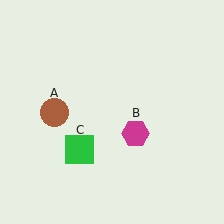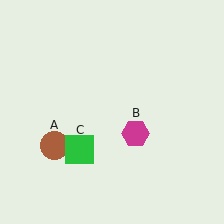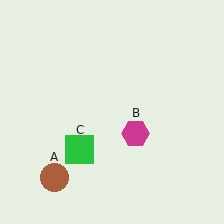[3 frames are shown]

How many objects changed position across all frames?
1 object changed position: brown circle (object A).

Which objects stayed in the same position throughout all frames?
Magenta hexagon (object B) and green square (object C) remained stationary.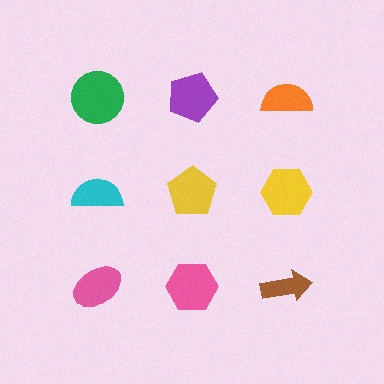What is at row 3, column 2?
A pink hexagon.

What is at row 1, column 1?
A green circle.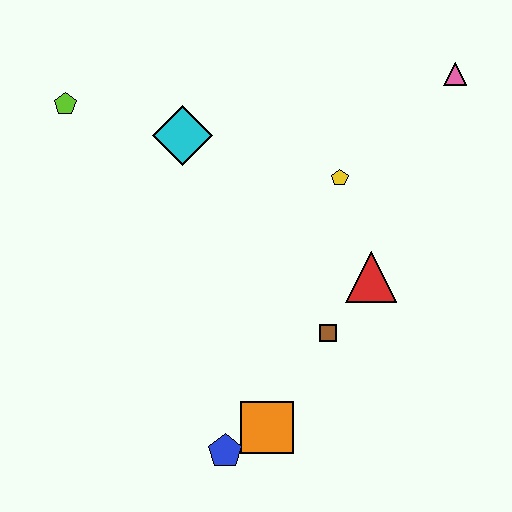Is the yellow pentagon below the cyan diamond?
Yes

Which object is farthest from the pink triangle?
The blue pentagon is farthest from the pink triangle.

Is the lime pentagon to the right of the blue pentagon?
No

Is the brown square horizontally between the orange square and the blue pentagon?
No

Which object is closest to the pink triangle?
The yellow pentagon is closest to the pink triangle.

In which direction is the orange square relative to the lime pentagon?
The orange square is below the lime pentagon.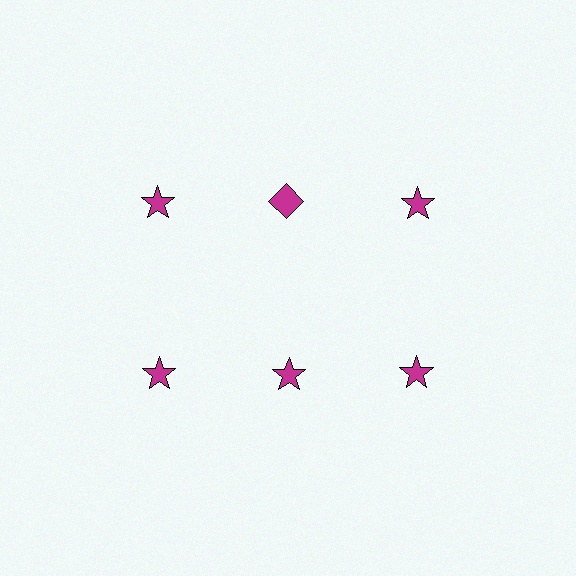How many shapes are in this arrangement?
There are 6 shapes arranged in a grid pattern.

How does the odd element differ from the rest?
It has a different shape: diamond instead of star.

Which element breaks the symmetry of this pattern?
The magenta diamond in the top row, second from left column breaks the symmetry. All other shapes are magenta stars.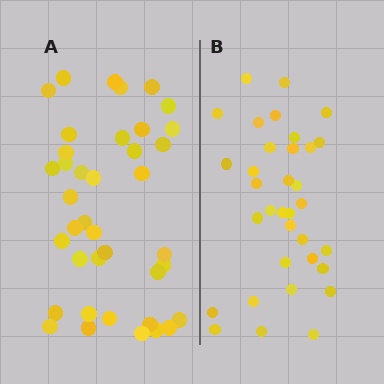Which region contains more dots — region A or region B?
Region A (the left region) has more dots.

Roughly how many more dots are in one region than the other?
Region A has about 5 more dots than region B.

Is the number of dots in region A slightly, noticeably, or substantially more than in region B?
Region A has only slightly more — the two regions are fairly close. The ratio is roughly 1.1 to 1.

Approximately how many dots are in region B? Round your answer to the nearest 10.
About 30 dots. (The exact count is 34, which rounds to 30.)